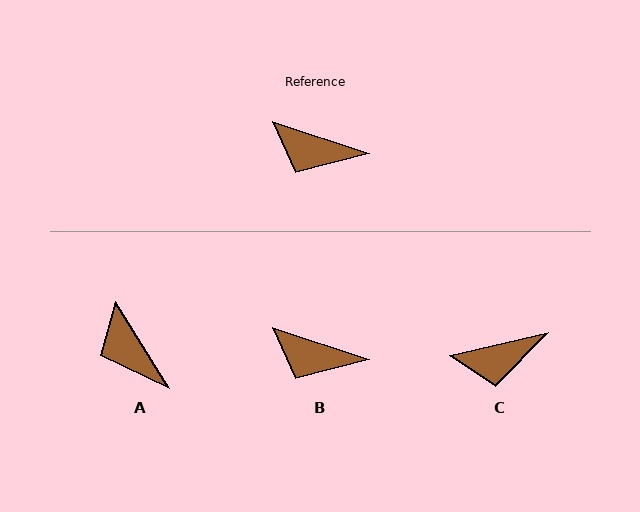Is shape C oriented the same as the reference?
No, it is off by about 31 degrees.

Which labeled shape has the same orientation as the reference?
B.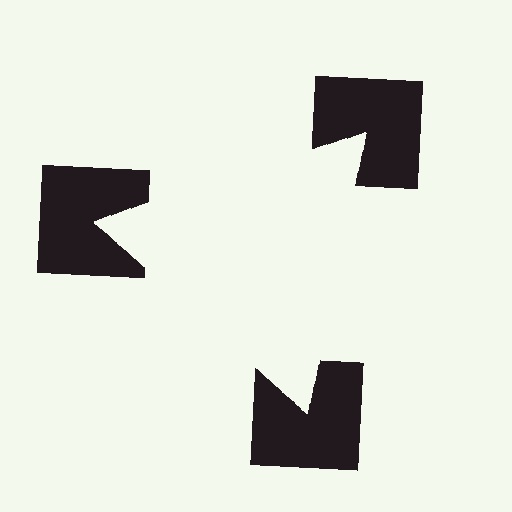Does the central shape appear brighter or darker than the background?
It typically appears slightly brighter than the background, even though no actual brightness change is drawn.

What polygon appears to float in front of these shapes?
An illusory triangle — its edges are inferred from the aligned wedge cuts in the notched squares, not physically drawn.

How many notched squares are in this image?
There are 3 — one at each vertex of the illusory triangle.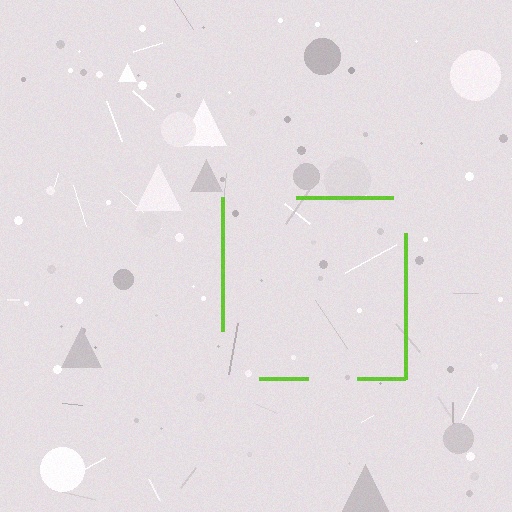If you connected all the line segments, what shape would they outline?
They would outline a square.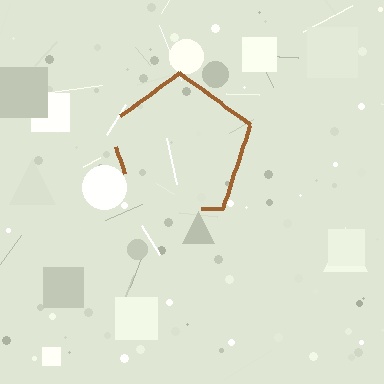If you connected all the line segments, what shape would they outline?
They would outline a pentagon.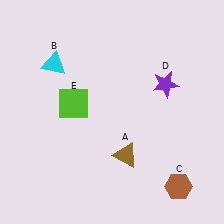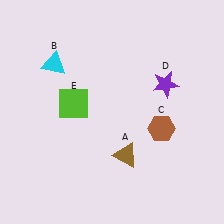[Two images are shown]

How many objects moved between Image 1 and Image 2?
1 object moved between the two images.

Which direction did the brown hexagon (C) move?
The brown hexagon (C) moved up.